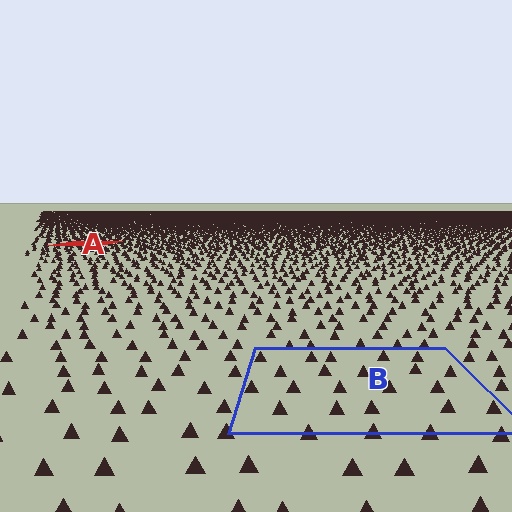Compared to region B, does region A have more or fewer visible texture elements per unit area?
Region A has more texture elements per unit area — they are packed more densely because it is farther away.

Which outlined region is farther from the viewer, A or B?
Region A is farther from the viewer — the texture elements inside it appear smaller and more densely packed.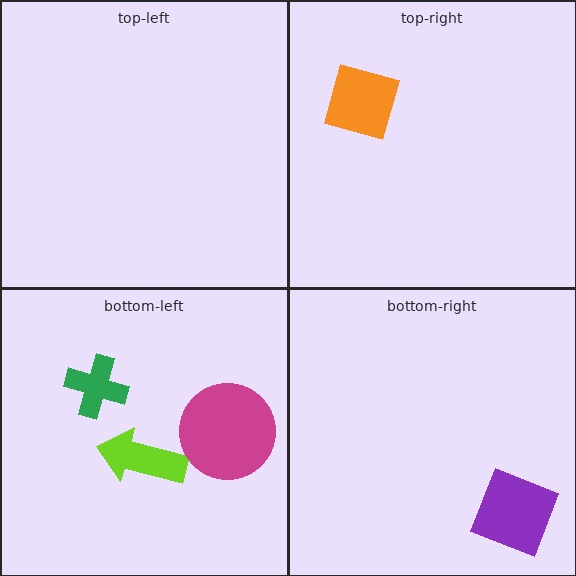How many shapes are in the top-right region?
1.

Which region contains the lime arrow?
The bottom-left region.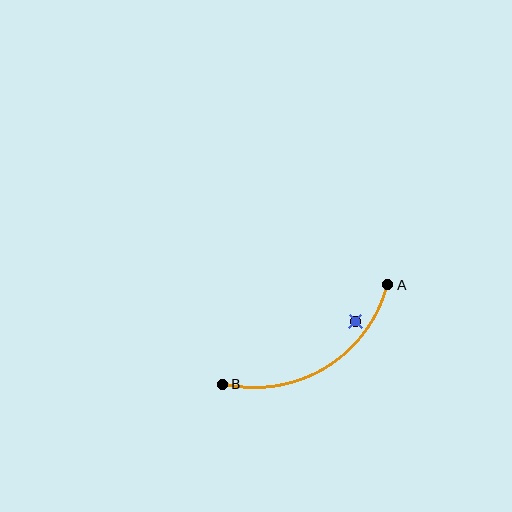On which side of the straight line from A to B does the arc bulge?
The arc bulges below the straight line connecting A and B.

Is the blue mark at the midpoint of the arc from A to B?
No — the blue mark does not lie on the arc at all. It sits slightly inside the curve.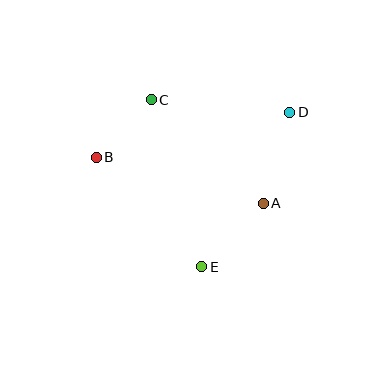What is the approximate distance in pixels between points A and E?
The distance between A and E is approximately 88 pixels.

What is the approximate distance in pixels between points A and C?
The distance between A and C is approximately 152 pixels.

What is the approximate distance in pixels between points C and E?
The distance between C and E is approximately 174 pixels.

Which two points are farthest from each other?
Points B and D are farthest from each other.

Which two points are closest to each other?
Points B and C are closest to each other.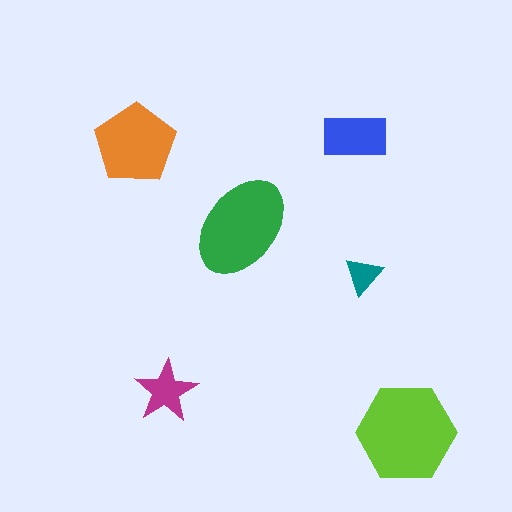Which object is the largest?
The lime hexagon.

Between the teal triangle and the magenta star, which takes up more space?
The magenta star.